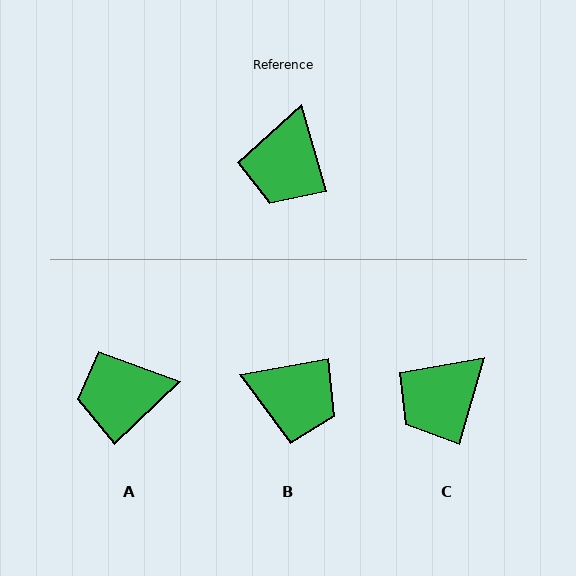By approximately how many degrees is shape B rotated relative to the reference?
Approximately 84 degrees counter-clockwise.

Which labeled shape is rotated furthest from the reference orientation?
B, about 84 degrees away.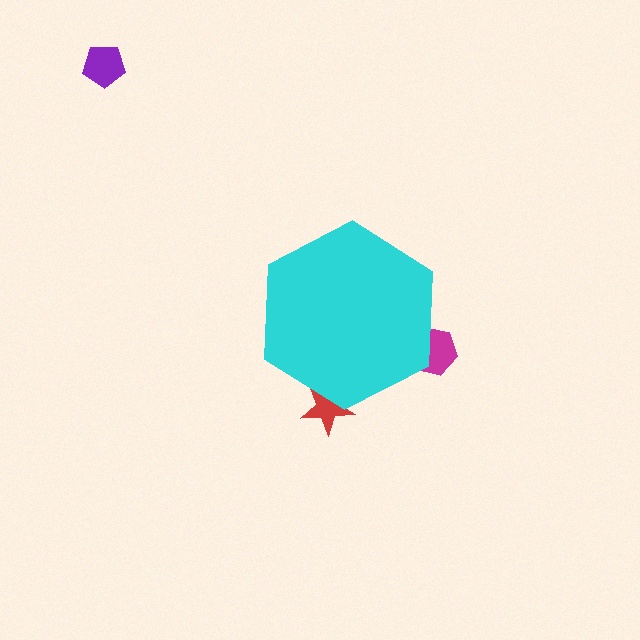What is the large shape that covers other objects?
A cyan hexagon.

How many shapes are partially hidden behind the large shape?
2 shapes are partially hidden.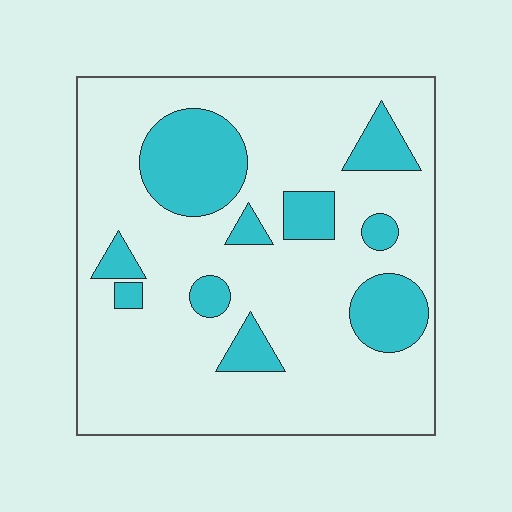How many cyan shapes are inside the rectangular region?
10.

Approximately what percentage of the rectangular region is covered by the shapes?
Approximately 20%.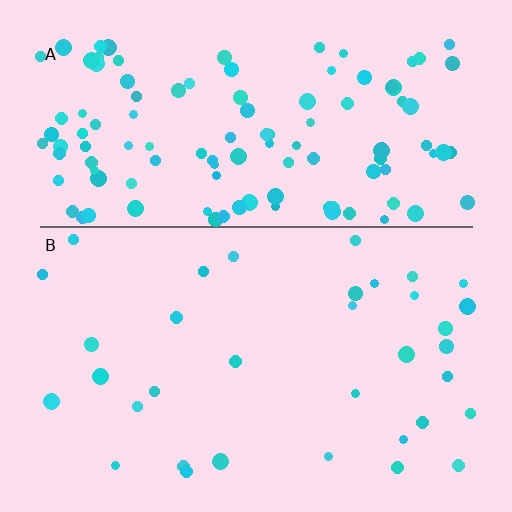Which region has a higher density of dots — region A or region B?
A (the top).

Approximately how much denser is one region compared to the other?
Approximately 3.4× — region A over region B.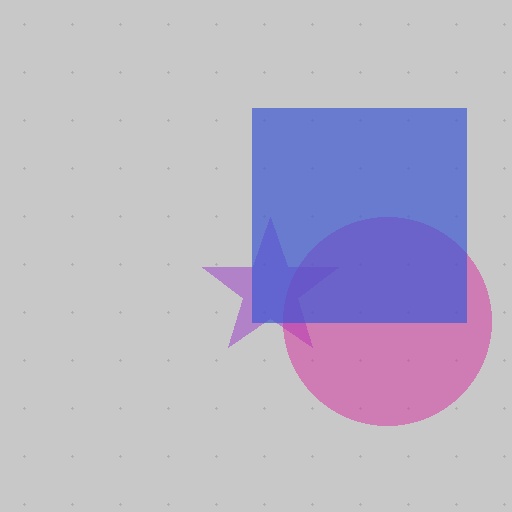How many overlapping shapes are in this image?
There are 3 overlapping shapes in the image.